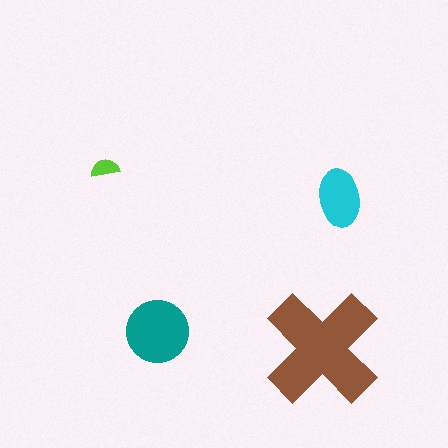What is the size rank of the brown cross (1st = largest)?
1st.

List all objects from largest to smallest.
The brown cross, the teal circle, the cyan ellipse, the lime semicircle.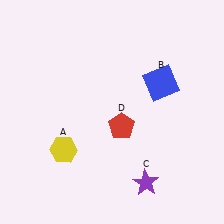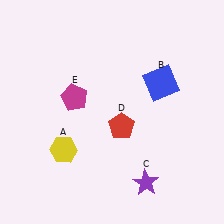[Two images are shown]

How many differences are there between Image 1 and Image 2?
There is 1 difference between the two images.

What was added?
A magenta pentagon (E) was added in Image 2.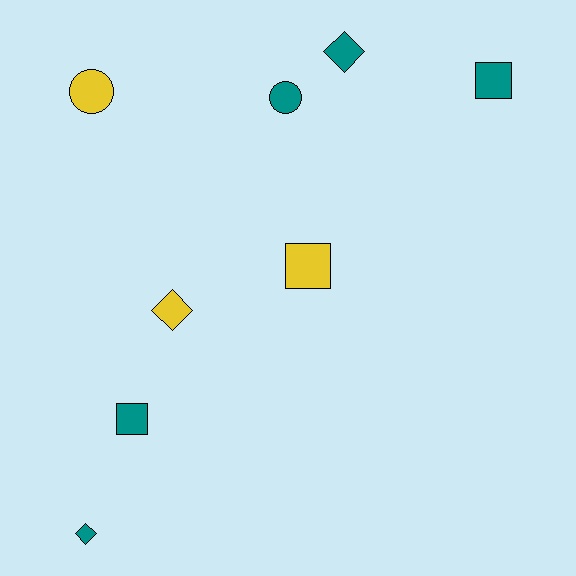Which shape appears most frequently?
Diamond, with 3 objects.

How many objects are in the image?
There are 8 objects.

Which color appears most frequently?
Teal, with 5 objects.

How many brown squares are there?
There are no brown squares.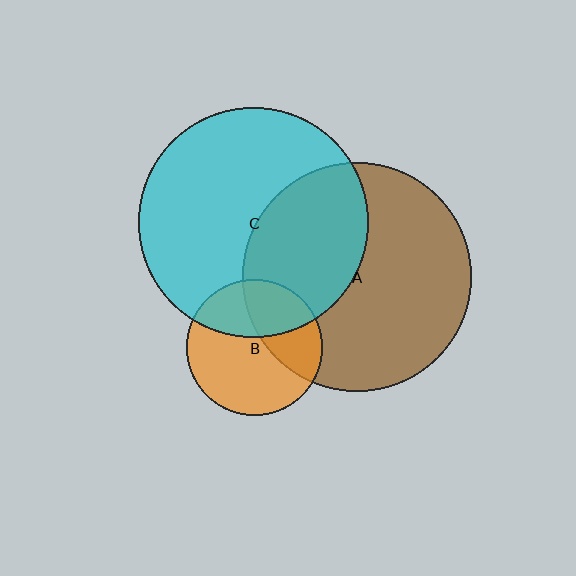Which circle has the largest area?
Circle C (cyan).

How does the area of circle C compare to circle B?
Approximately 2.9 times.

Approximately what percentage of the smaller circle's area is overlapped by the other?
Approximately 35%.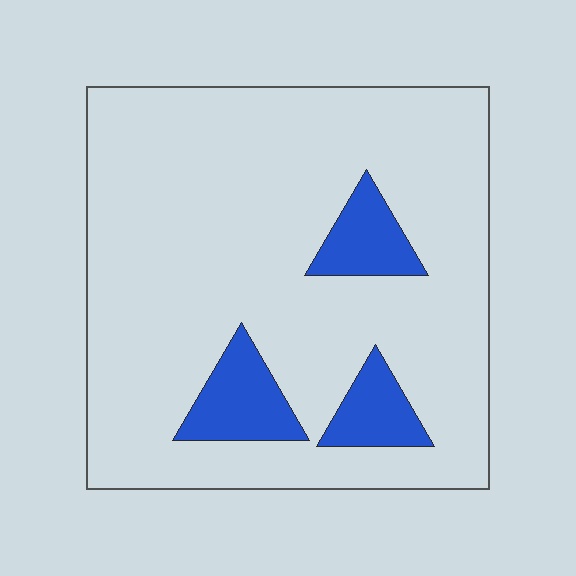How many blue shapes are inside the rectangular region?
3.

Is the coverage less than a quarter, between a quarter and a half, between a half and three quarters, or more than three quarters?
Less than a quarter.